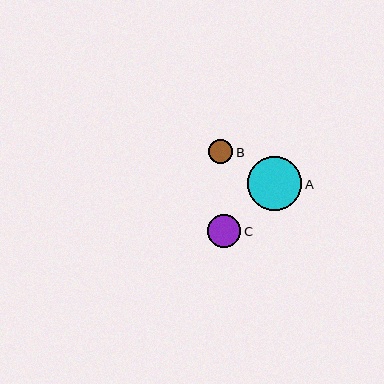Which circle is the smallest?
Circle B is the smallest with a size of approximately 24 pixels.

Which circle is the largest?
Circle A is the largest with a size of approximately 54 pixels.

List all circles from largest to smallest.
From largest to smallest: A, C, B.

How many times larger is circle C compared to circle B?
Circle C is approximately 1.4 times the size of circle B.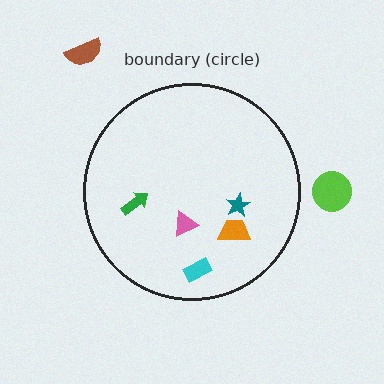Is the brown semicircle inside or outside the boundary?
Outside.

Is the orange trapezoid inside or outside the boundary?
Inside.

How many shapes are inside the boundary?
5 inside, 2 outside.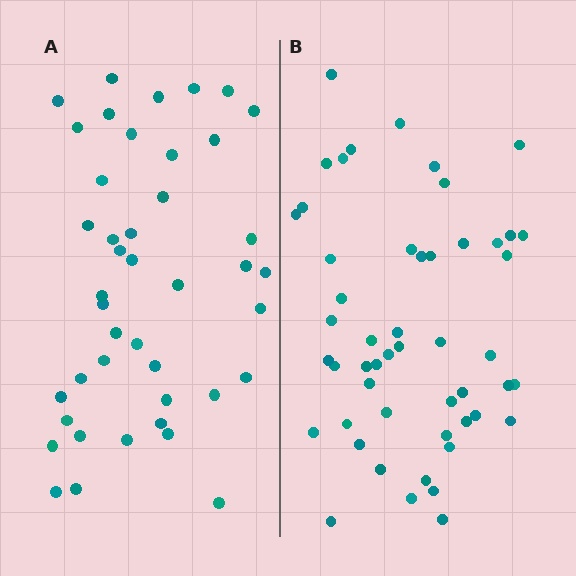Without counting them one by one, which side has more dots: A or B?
Region B (the right region) has more dots.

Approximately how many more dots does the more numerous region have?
Region B has roughly 8 or so more dots than region A.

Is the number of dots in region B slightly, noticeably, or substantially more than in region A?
Region B has only slightly more — the two regions are fairly close. The ratio is roughly 1.2 to 1.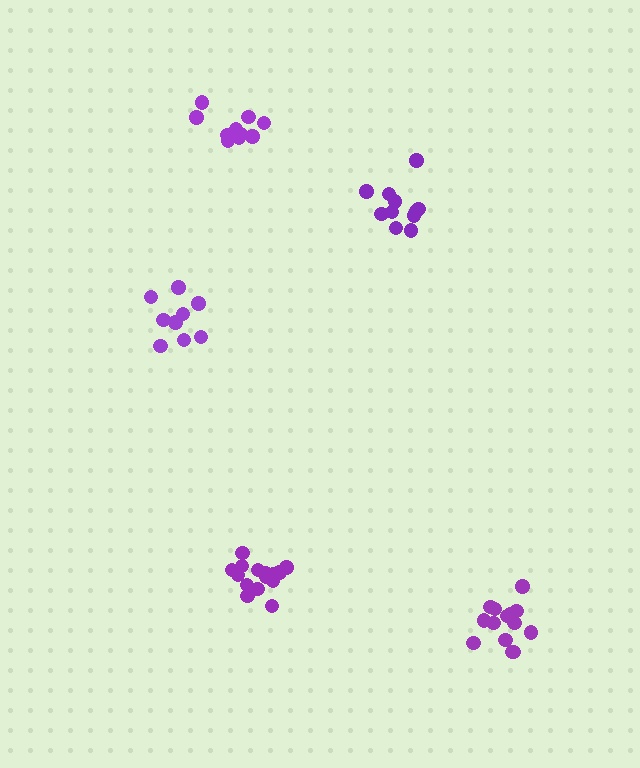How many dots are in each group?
Group 1: 9 dots, Group 2: 15 dots, Group 3: 10 dots, Group 4: 11 dots, Group 5: 15 dots (60 total).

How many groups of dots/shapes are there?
There are 5 groups.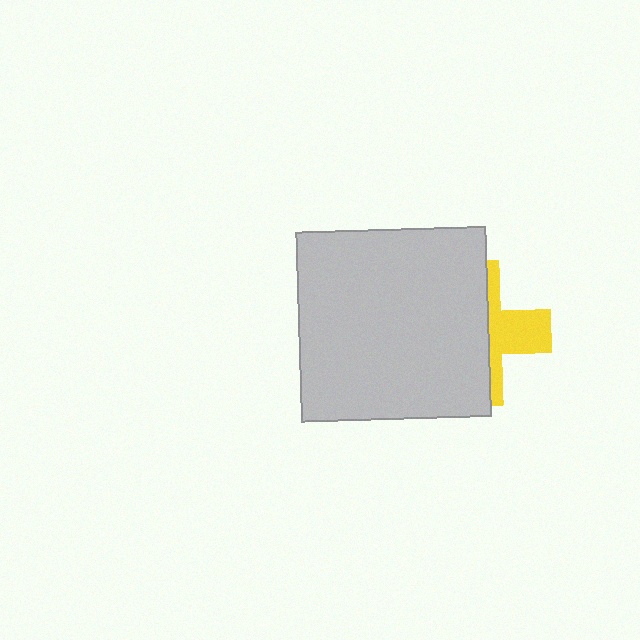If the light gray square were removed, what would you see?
You would see the complete yellow cross.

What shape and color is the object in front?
The object in front is a light gray square.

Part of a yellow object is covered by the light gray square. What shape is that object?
It is a cross.